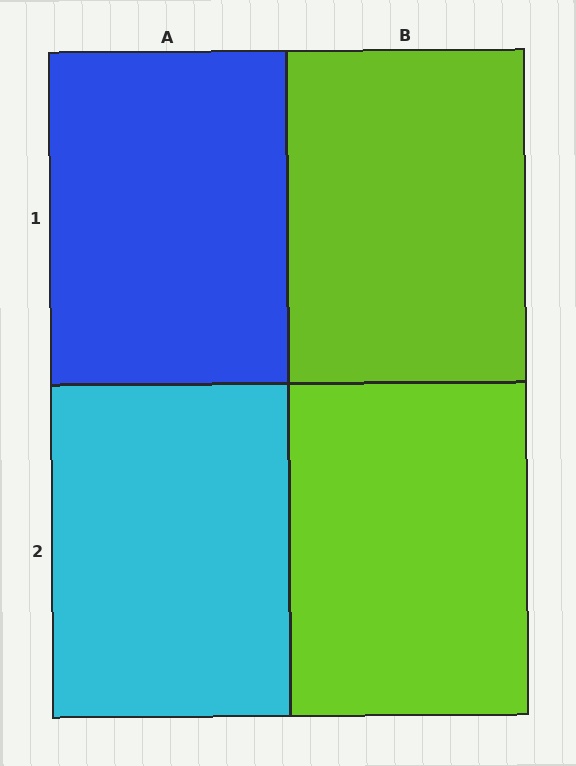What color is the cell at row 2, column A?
Cyan.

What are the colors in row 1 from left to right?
Blue, lime.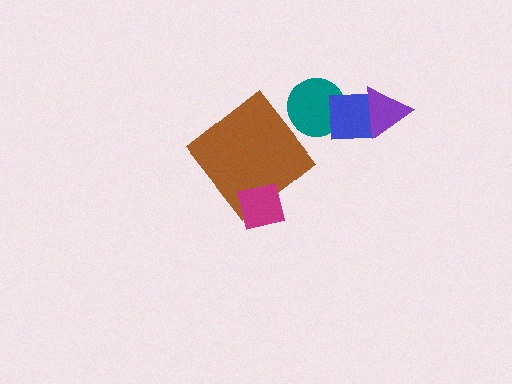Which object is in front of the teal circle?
The blue square is in front of the teal circle.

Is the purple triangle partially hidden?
No, no other shape covers it.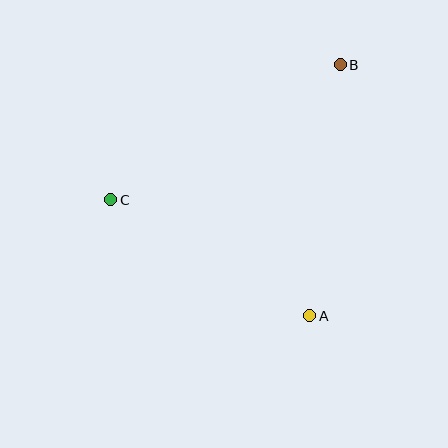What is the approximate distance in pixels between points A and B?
The distance between A and B is approximately 253 pixels.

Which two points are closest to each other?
Points A and C are closest to each other.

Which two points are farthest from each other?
Points B and C are farthest from each other.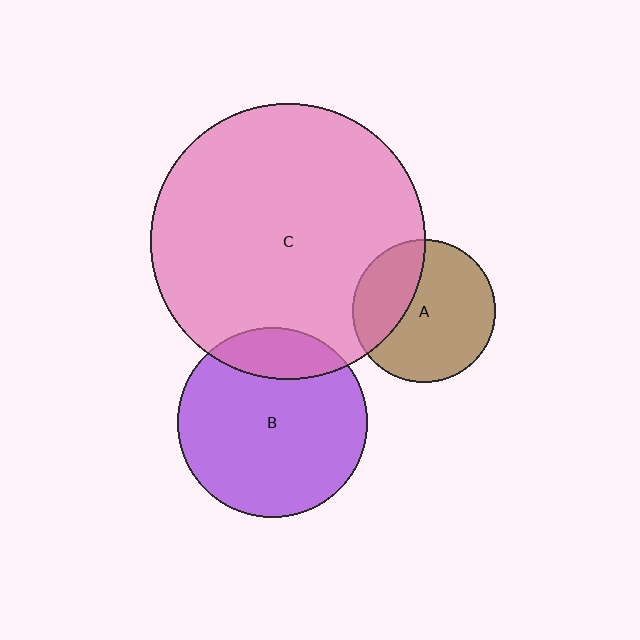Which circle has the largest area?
Circle C (pink).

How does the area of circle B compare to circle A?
Approximately 1.8 times.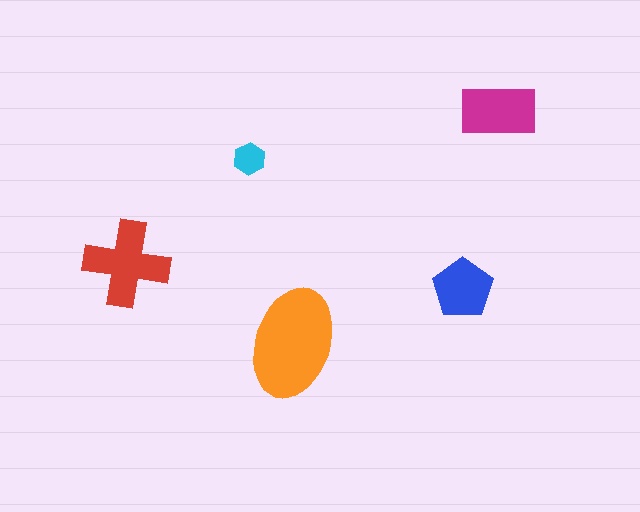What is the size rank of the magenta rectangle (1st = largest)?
3rd.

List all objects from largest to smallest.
The orange ellipse, the red cross, the magenta rectangle, the blue pentagon, the cyan hexagon.